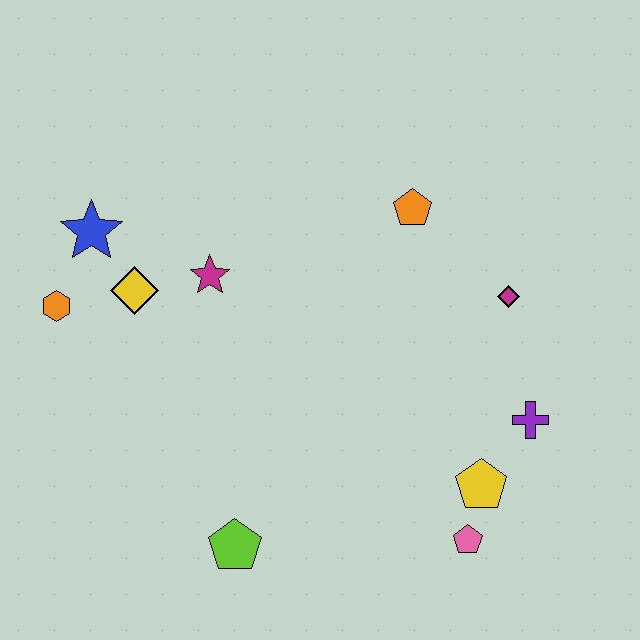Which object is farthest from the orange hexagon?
The purple cross is farthest from the orange hexagon.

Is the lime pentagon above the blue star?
No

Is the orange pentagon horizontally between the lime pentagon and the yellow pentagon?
Yes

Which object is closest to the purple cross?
The yellow pentagon is closest to the purple cross.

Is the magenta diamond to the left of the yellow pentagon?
No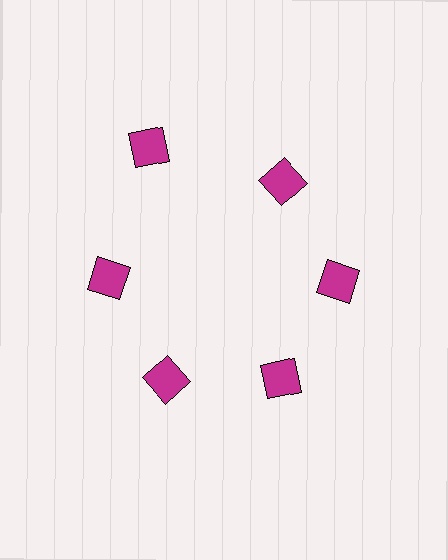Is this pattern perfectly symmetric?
No. The 6 magenta squares are arranged in a ring, but one element near the 11 o'clock position is pushed outward from the center, breaking the 6-fold rotational symmetry.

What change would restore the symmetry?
The symmetry would be restored by moving it inward, back onto the ring so that all 6 squares sit at equal angles and equal distance from the center.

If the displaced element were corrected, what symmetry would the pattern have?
It would have 6-fold rotational symmetry — the pattern would map onto itself every 60 degrees.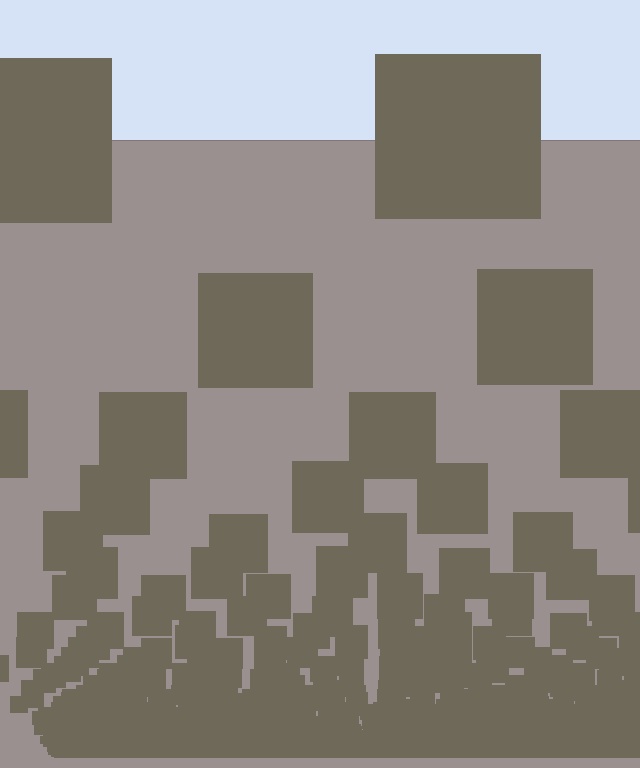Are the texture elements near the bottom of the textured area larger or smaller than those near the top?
Smaller. The gradient is inverted — elements near the bottom are smaller and denser.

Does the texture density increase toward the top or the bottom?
Density increases toward the bottom.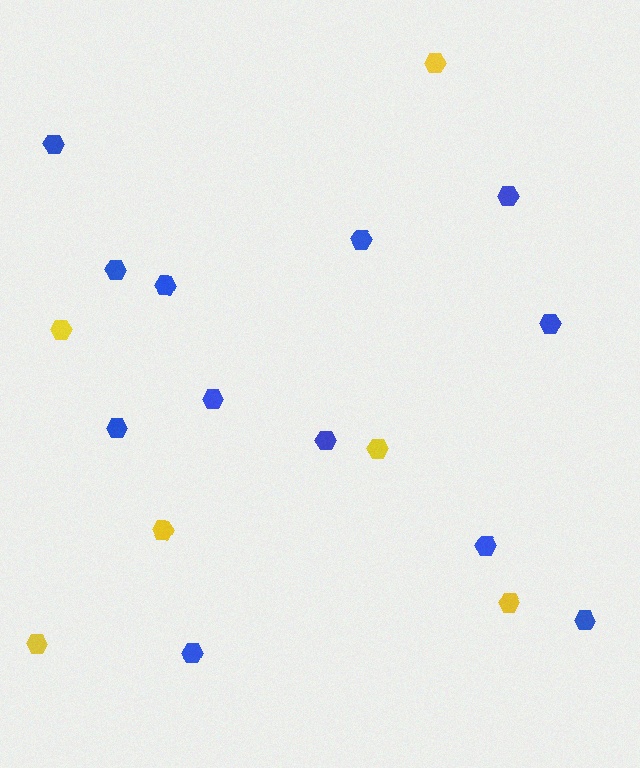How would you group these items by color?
There are 2 groups: one group of yellow hexagons (6) and one group of blue hexagons (12).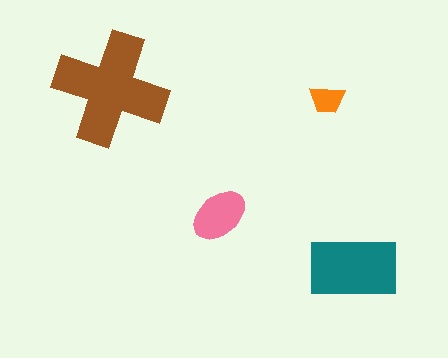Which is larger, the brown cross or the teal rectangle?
The brown cross.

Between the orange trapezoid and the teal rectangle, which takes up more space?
The teal rectangle.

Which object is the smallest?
The orange trapezoid.